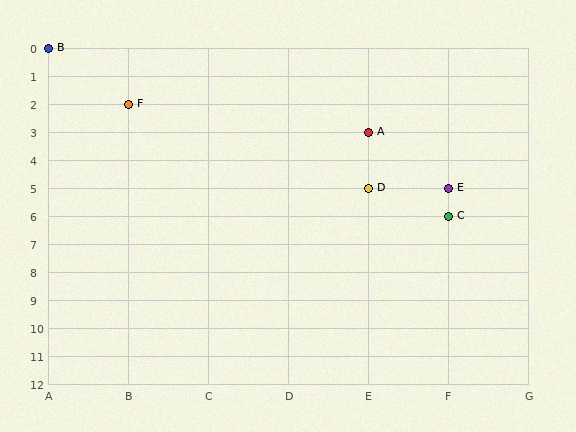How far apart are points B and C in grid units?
Points B and C are 5 columns and 6 rows apart (about 7.8 grid units diagonally).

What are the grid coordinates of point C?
Point C is at grid coordinates (F, 6).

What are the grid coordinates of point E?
Point E is at grid coordinates (F, 5).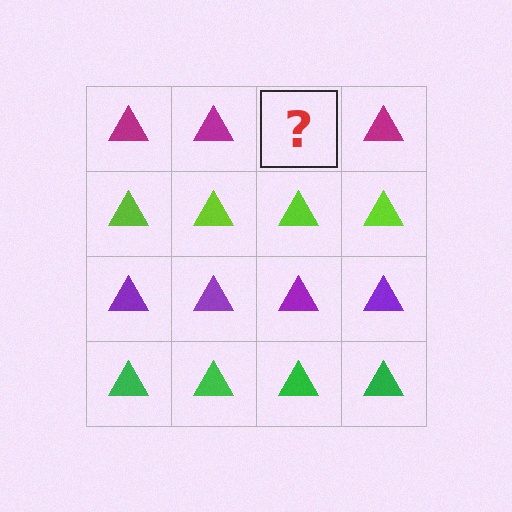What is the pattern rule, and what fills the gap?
The rule is that each row has a consistent color. The gap should be filled with a magenta triangle.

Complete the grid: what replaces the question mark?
The question mark should be replaced with a magenta triangle.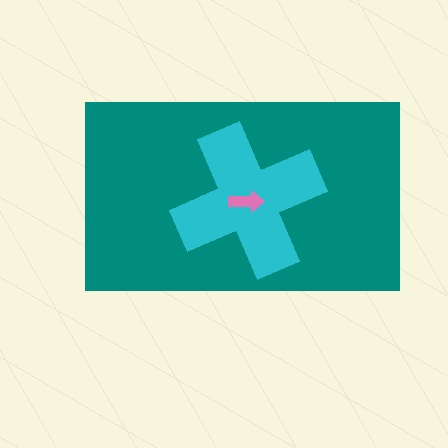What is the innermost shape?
The pink arrow.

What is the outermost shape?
The teal rectangle.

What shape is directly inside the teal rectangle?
The cyan cross.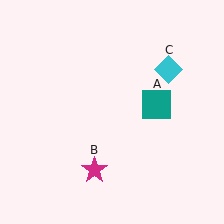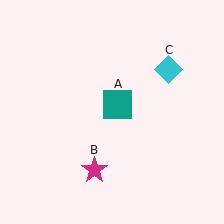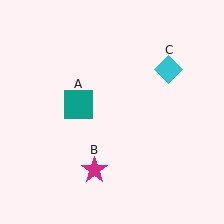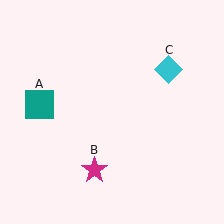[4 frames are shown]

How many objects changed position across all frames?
1 object changed position: teal square (object A).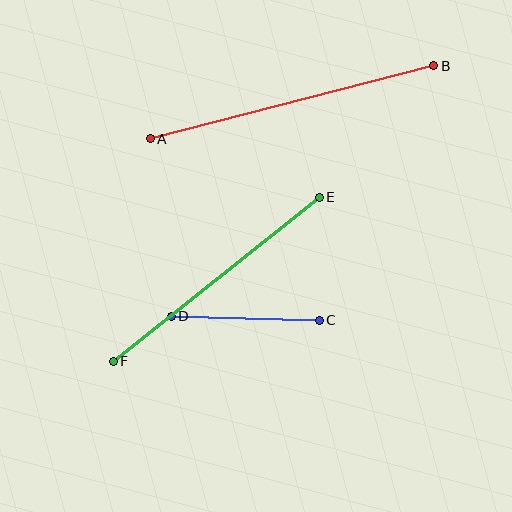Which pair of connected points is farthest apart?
Points A and B are farthest apart.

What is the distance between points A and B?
The distance is approximately 293 pixels.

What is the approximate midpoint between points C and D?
The midpoint is at approximately (245, 318) pixels.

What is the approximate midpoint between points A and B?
The midpoint is at approximately (292, 102) pixels.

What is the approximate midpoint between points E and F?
The midpoint is at approximately (216, 279) pixels.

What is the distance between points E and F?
The distance is approximately 263 pixels.